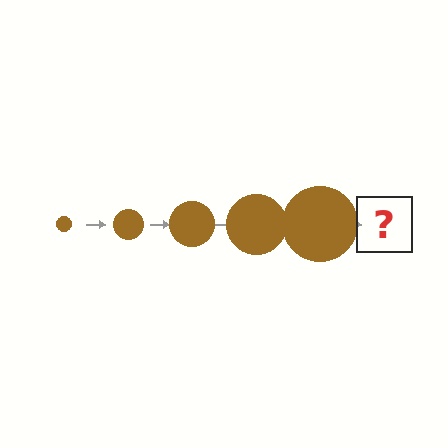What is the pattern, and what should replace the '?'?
The pattern is that the circle gets progressively larger each step. The '?' should be a brown circle, larger than the previous one.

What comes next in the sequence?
The next element should be a brown circle, larger than the previous one.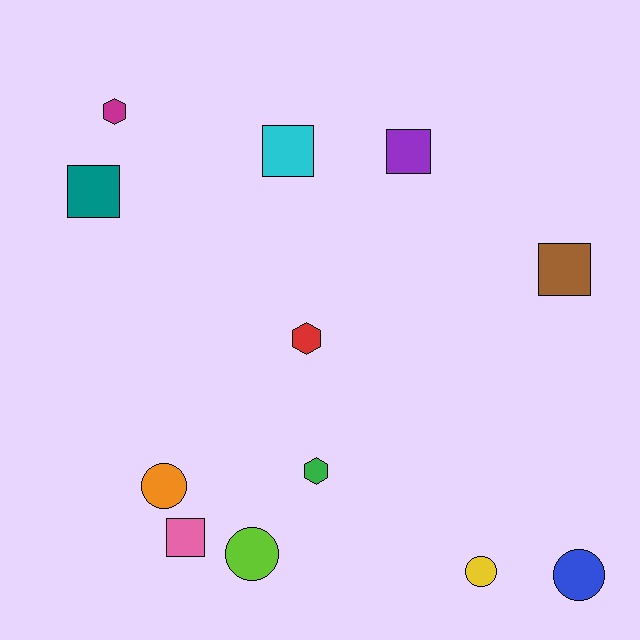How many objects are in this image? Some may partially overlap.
There are 12 objects.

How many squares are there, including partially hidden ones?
There are 5 squares.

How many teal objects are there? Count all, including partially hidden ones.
There is 1 teal object.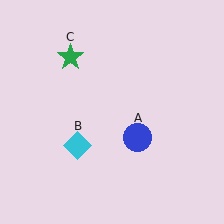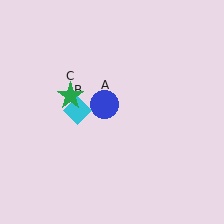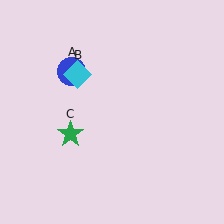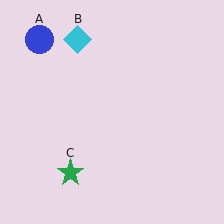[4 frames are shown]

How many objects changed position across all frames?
3 objects changed position: blue circle (object A), cyan diamond (object B), green star (object C).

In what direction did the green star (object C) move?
The green star (object C) moved down.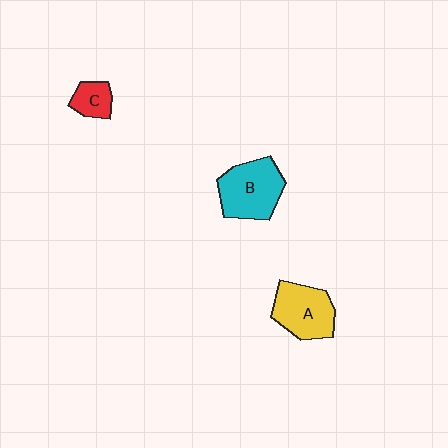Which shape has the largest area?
Shape B (cyan).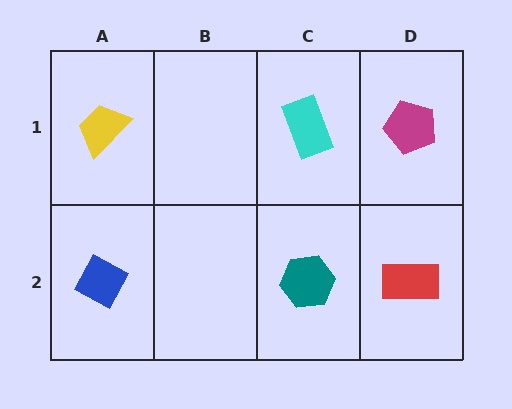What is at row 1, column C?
A cyan rectangle.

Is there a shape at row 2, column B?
No, that cell is empty.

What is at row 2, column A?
A blue diamond.